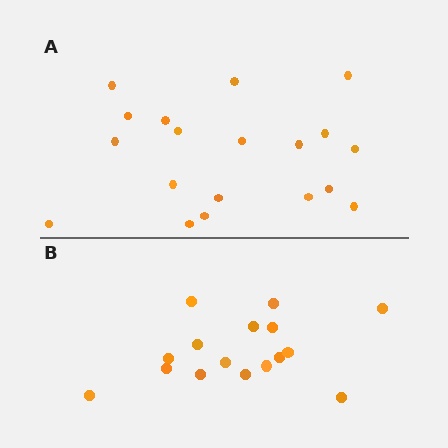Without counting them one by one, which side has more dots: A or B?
Region A (the top region) has more dots.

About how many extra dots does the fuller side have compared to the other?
Region A has just a few more — roughly 2 or 3 more dots than region B.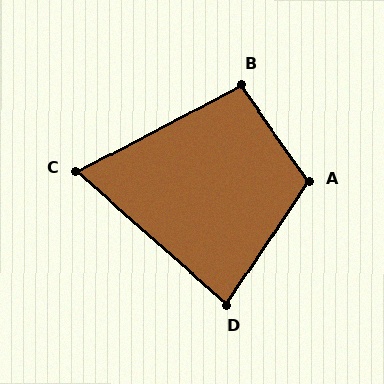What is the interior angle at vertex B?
Approximately 97 degrees (obtuse).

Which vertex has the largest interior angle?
A, at approximately 111 degrees.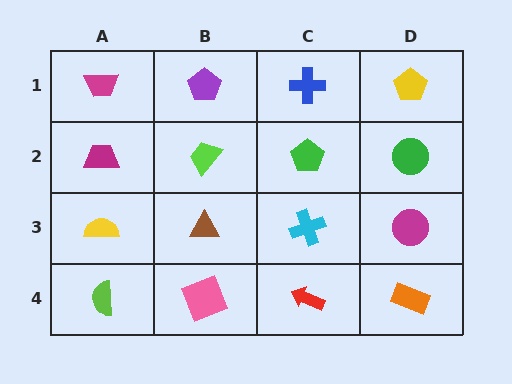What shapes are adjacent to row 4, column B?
A brown triangle (row 3, column B), a lime semicircle (row 4, column A), a red arrow (row 4, column C).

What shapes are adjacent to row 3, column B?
A lime trapezoid (row 2, column B), a pink square (row 4, column B), a yellow semicircle (row 3, column A), a cyan cross (row 3, column C).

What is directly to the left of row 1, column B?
A magenta trapezoid.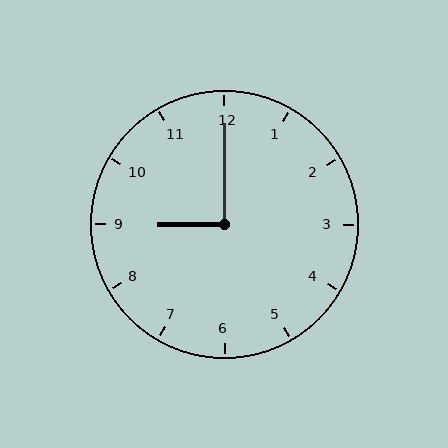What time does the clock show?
9:00.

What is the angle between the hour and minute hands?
Approximately 90 degrees.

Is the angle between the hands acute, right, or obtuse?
It is right.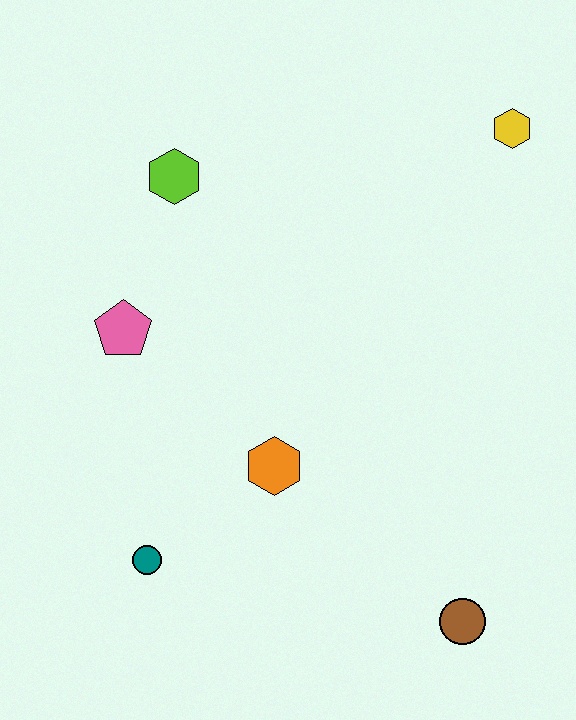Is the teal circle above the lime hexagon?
No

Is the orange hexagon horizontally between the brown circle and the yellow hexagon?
No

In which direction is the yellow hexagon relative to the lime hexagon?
The yellow hexagon is to the right of the lime hexagon.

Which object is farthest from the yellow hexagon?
The teal circle is farthest from the yellow hexagon.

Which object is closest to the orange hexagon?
The teal circle is closest to the orange hexagon.